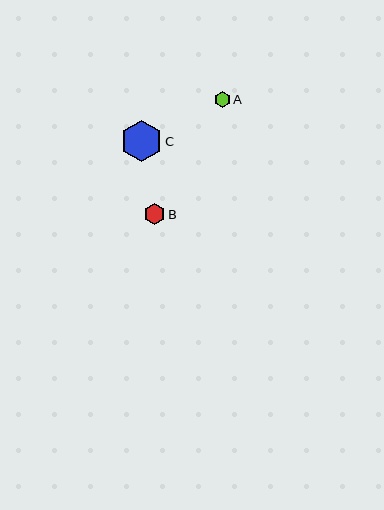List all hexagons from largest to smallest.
From largest to smallest: C, B, A.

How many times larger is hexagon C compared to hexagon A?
Hexagon C is approximately 2.6 times the size of hexagon A.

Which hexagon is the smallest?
Hexagon A is the smallest with a size of approximately 16 pixels.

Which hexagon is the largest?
Hexagon C is the largest with a size of approximately 41 pixels.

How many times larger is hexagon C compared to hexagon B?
Hexagon C is approximately 2.0 times the size of hexagon B.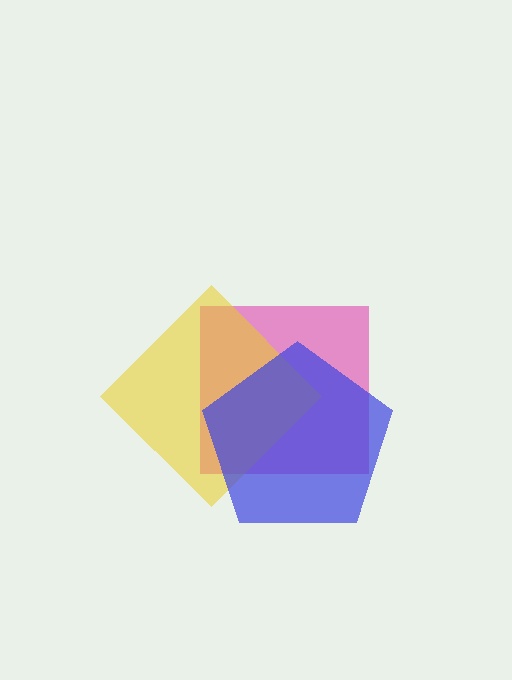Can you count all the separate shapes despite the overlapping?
Yes, there are 3 separate shapes.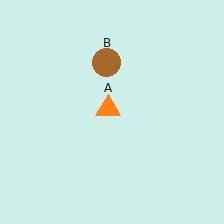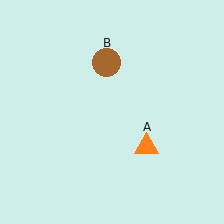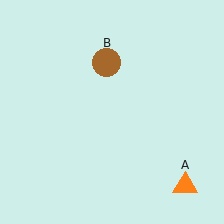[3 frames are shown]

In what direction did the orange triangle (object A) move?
The orange triangle (object A) moved down and to the right.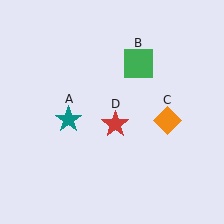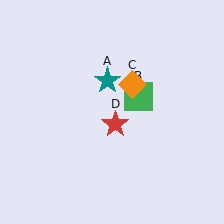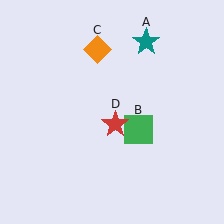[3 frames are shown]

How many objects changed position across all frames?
3 objects changed position: teal star (object A), green square (object B), orange diamond (object C).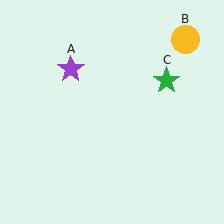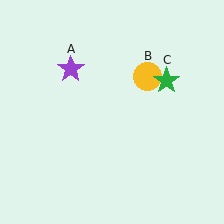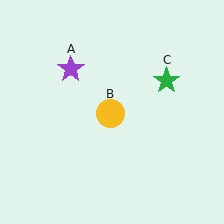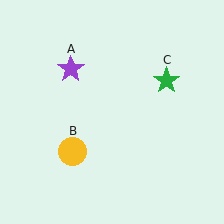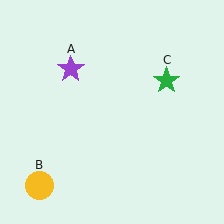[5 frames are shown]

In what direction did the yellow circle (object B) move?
The yellow circle (object B) moved down and to the left.